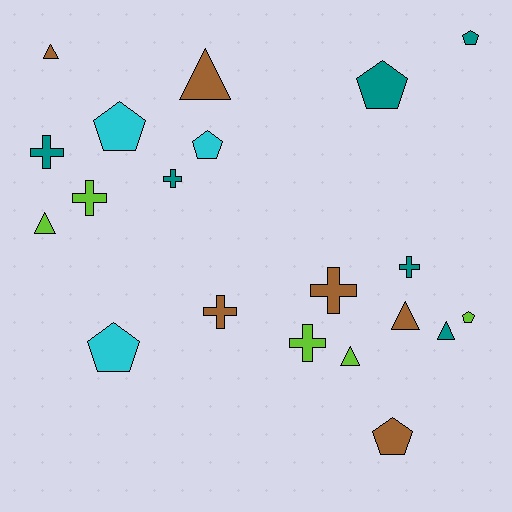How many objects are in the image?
There are 20 objects.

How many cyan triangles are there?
There are no cyan triangles.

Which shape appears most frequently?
Cross, with 7 objects.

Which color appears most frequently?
Brown, with 6 objects.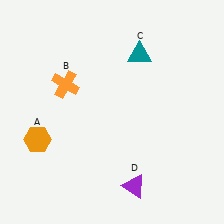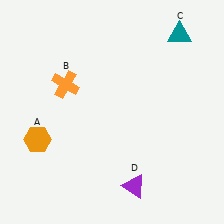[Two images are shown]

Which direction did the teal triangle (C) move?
The teal triangle (C) moved right.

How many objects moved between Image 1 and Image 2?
1 object moved between the two images.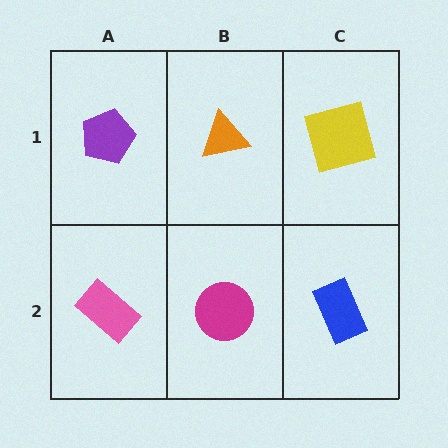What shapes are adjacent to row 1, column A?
A pink rectangle (row 2, column A), an orange triangle (row 1, column B).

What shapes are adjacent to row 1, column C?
A blue rectangle (row 2, column C), an orange triangle (row 1, column B).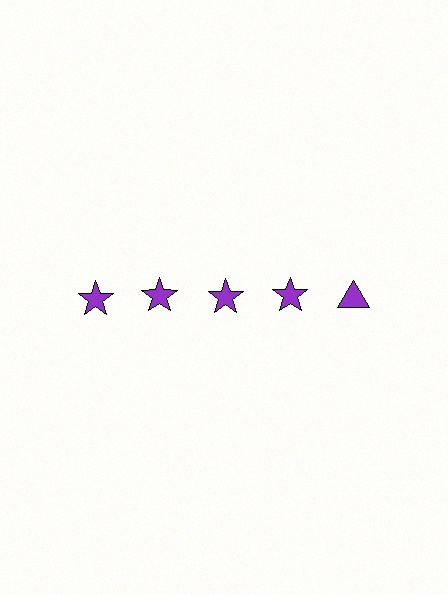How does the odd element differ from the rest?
It has a different shape: triangle instead of star.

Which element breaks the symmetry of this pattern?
The purple triangle in the top row, rightmost column breaks the symmetry. All other shapes are purple stars.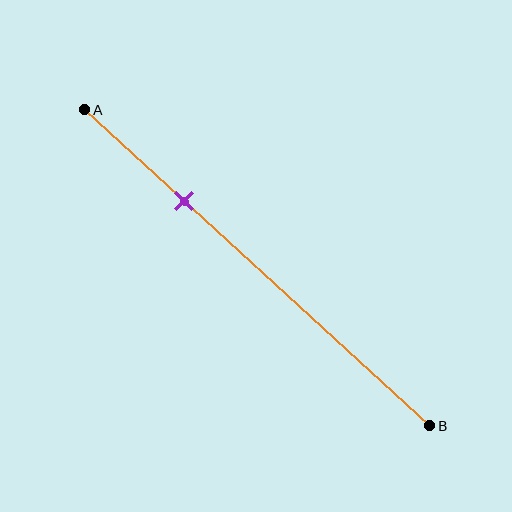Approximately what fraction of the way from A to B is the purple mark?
The purple mark is approximately 30% of the way from A to B.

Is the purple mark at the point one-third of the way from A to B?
No, the mark is at about 30% from A, not at the 33% one-third point.